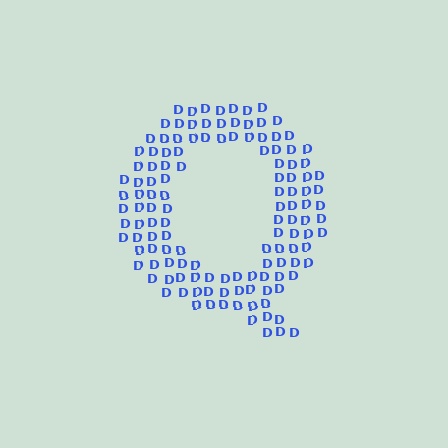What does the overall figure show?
The overall figure shows the letter Q.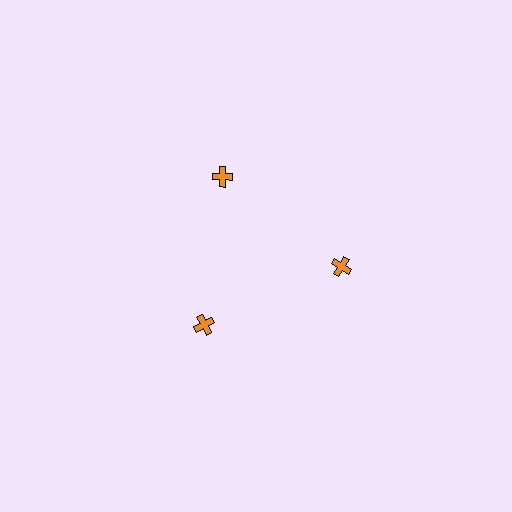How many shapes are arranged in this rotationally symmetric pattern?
There are 3 shapes, arranged in 3 groups of 1.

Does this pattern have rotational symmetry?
Yes, this pattern has 3-fold rotational symmetry. It looks the same after rotating 120 degrees around the center.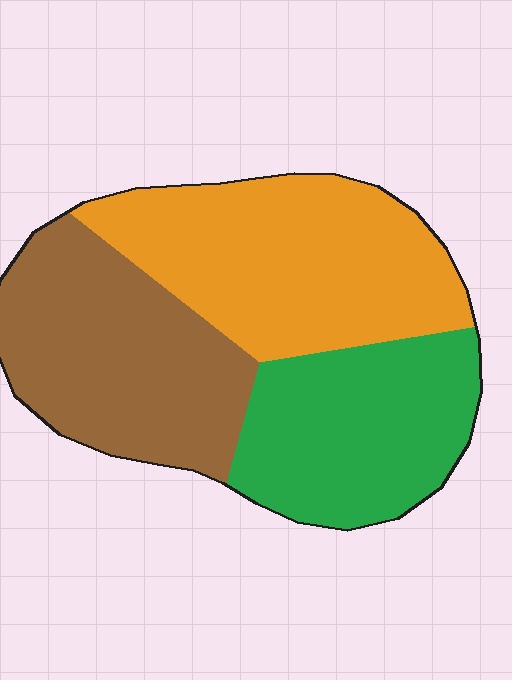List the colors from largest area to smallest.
From largest to smallest: orange, brown, green.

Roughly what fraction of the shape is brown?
Brown takes up between a quarter and a half of the shape.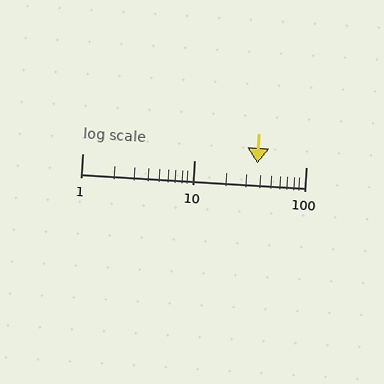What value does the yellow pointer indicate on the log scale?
The pointer indicates approximately 37.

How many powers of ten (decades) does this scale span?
The scale spans 2 decades, from 1 to 100.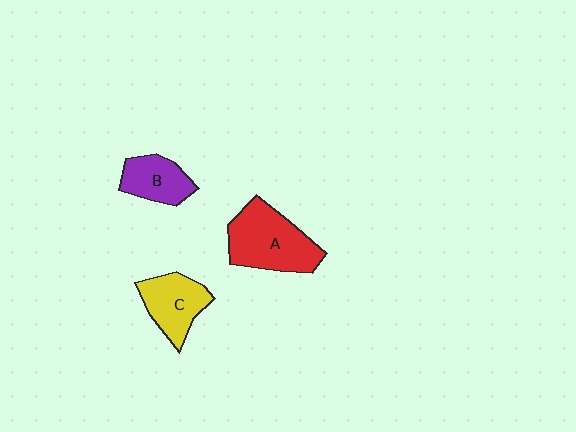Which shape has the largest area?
Shape A (red).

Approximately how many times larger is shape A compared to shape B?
Approximately 1.7 times.